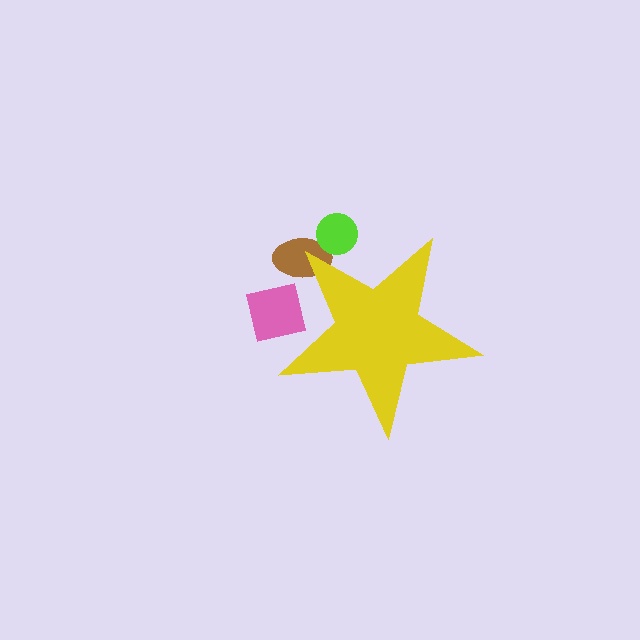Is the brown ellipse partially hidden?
Yes, the brown ellipse is partially hidden behind the yellow star.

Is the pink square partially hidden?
Yes, the pink square is partially hidden behind the yellow star.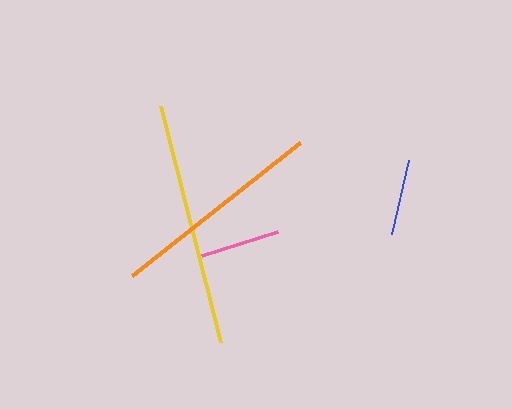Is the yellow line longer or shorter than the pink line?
The yellow line is longer than the pink line.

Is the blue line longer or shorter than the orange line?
The orange line is longer than the blue line.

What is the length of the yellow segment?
The yellow segment is approximately 244 pixels long.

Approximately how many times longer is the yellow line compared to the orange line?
The yellow line is approximately 1.1 times the length of the orange line.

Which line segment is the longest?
The yellow line is the longest at approximately 244 pixels.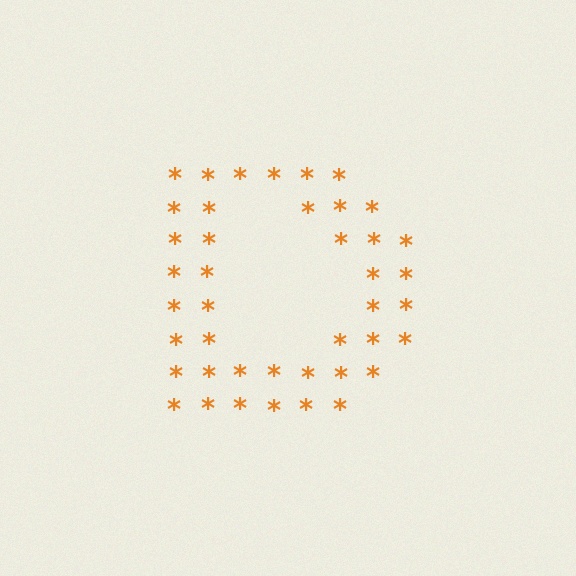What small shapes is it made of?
It is made of small asterisks.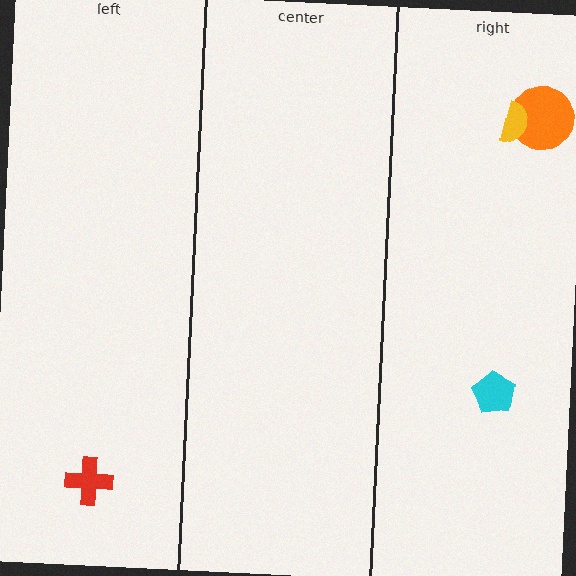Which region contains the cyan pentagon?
The right region.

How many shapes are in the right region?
3.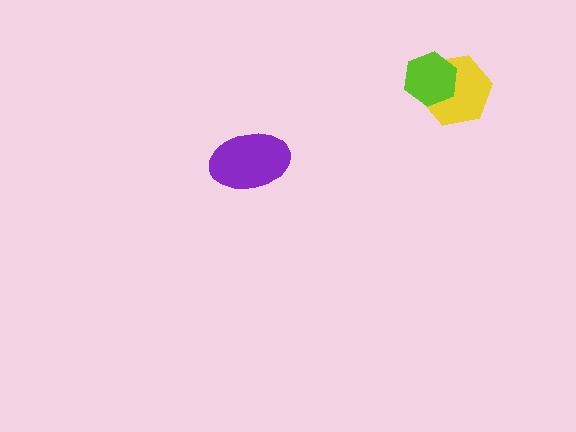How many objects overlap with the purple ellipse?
0 objects overlap with the purple ellipse.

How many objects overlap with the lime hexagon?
1 object overlaps with the lime hexagon.